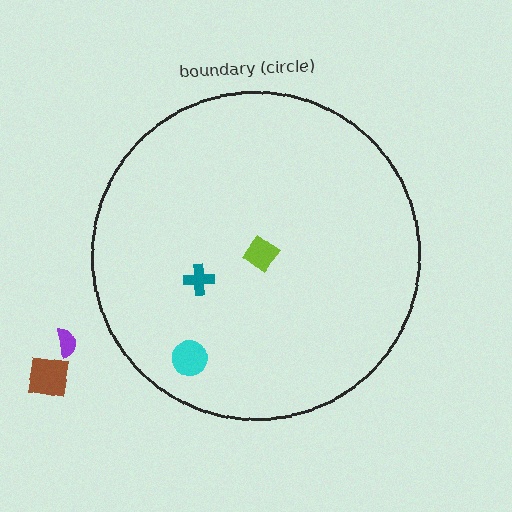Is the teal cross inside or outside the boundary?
Inside.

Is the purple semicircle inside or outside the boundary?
Outside.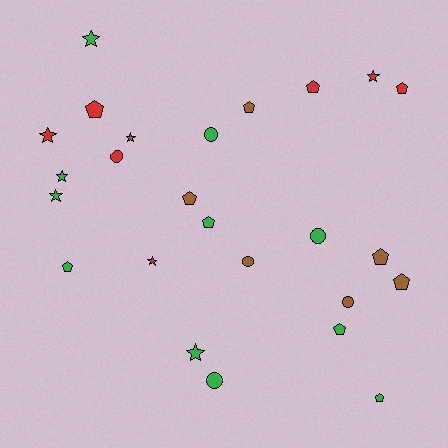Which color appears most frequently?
Green, with 11 objects.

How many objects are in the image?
There are 25 objects.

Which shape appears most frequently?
Pentagon, with 11 objects.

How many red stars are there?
There are 3 red stars.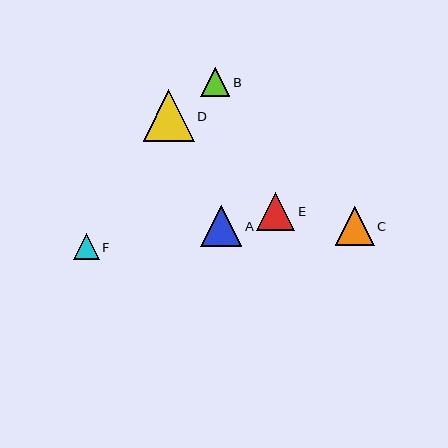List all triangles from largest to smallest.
From largest to smallest: D, A, C, E, B, F.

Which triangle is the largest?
Triangle D is the largest with a size of approximately 51 pixels.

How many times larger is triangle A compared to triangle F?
Triangle A is approximately 1.6 times the size of triangle F.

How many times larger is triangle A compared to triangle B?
Triangle A is approximately 1.4 times the size of triangle B.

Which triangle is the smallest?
Triangle F is the smallest with a size of approximately 26 pixels.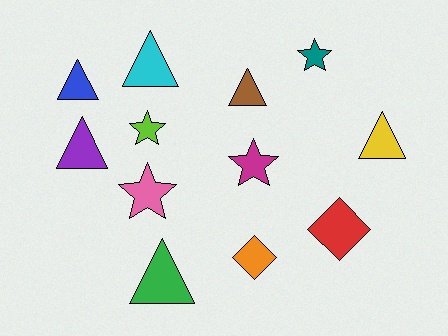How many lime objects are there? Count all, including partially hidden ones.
There is 1 lime object.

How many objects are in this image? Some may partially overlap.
There are 12 objects.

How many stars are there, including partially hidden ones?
There are 4 stars.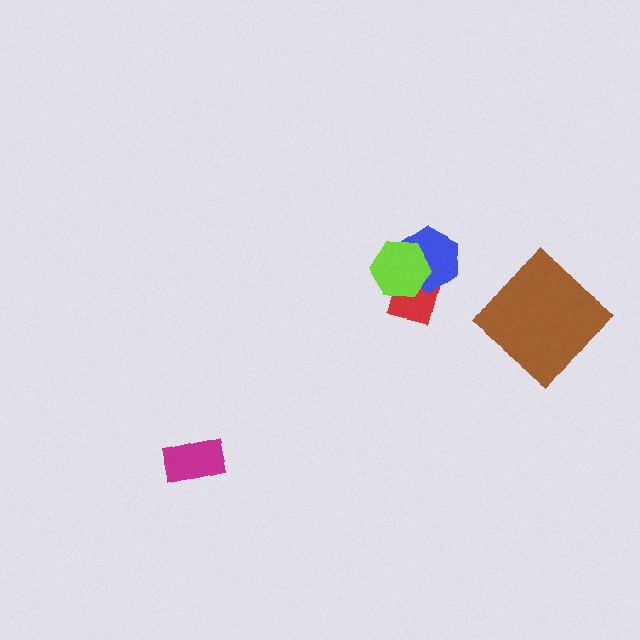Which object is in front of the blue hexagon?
The lime hexagon is in front of the blue hexagon.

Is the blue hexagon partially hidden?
Yes, it is partially covered by another shape.